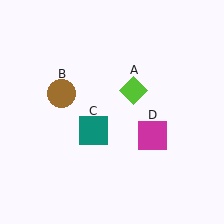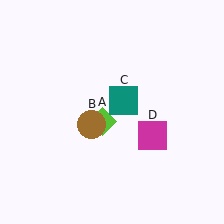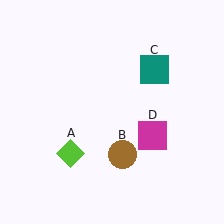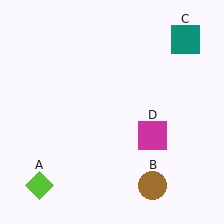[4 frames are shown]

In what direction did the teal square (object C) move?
The teal square (object C) moved up and to the right.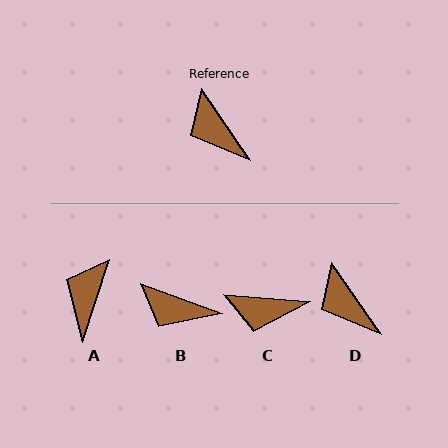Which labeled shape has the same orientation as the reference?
D.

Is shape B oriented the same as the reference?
No, it is off by about 35 degrees.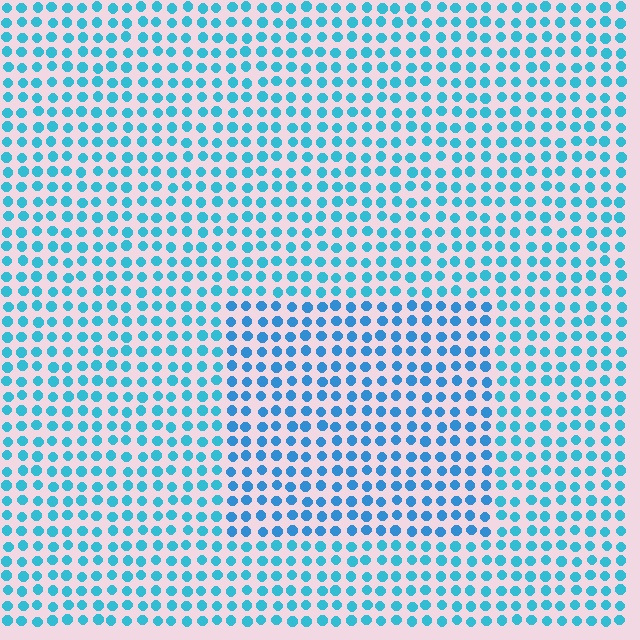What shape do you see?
I see a rectangle.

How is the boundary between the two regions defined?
The boundary is defined purely by a slight shift in hue (about 18 degrees). Spacing, size, and orientation are identical on both sides.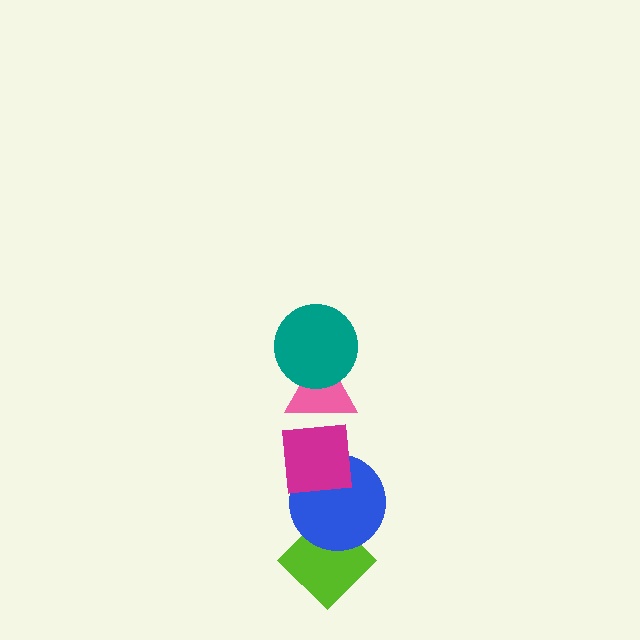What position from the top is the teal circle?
The teal circle is 1st from the top.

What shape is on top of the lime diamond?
The blue circle is on top of the lime diamond.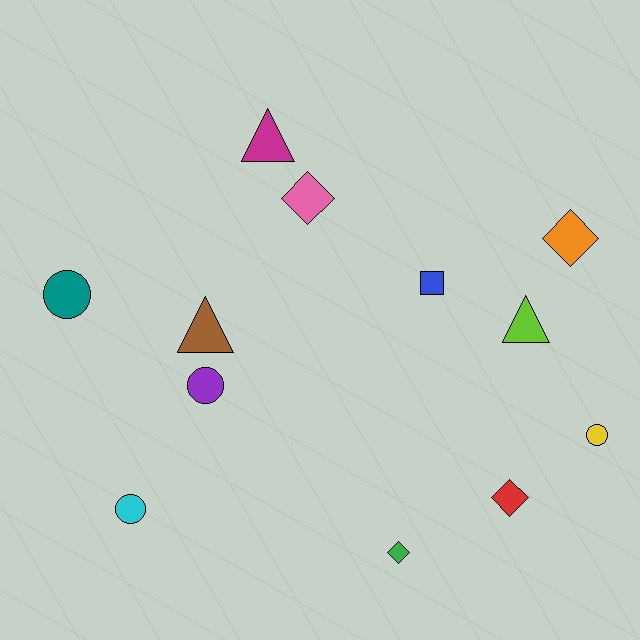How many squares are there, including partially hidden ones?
There is 1 square.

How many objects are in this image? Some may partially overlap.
There are 12 objects.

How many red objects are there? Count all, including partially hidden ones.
There is 1 red object.